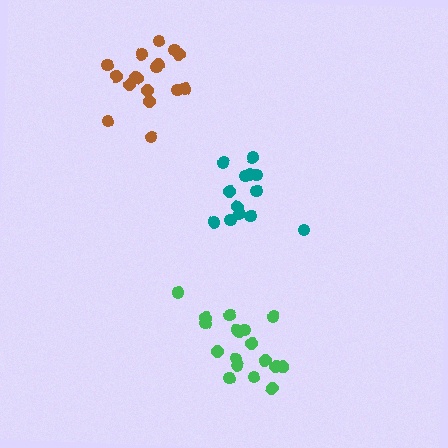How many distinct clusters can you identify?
There are 3 distinct clusters.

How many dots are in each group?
Group 1: 18 dots, Group 2: 13 dots, Group 3: 17 dots (48 total).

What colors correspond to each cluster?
The clusters are colored: green, teal, brown.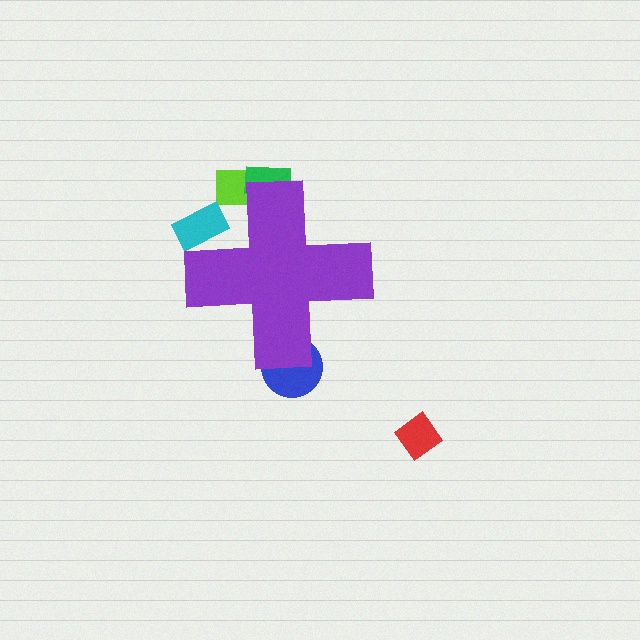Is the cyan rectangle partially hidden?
Yes, the cyan rectangle is partially hidden behind the purple cross.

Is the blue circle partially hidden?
Yes, the blue circle is partially hidden behind the purple cross.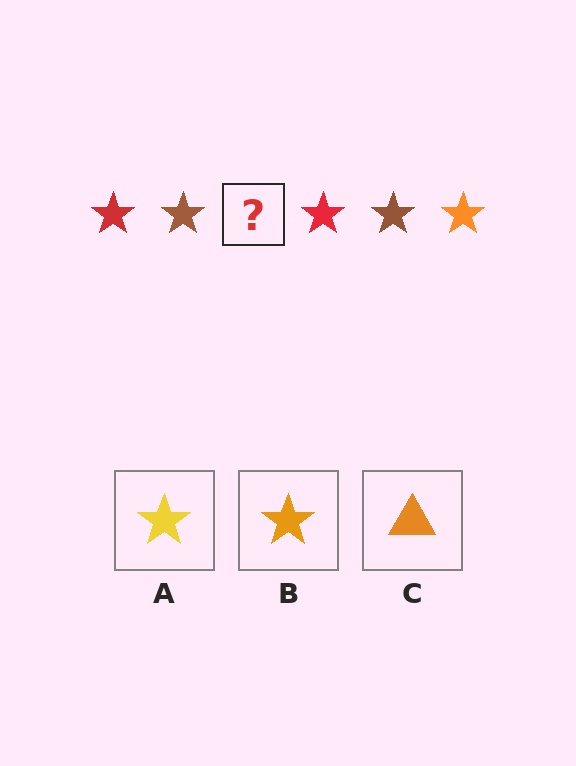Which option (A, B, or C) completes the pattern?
B.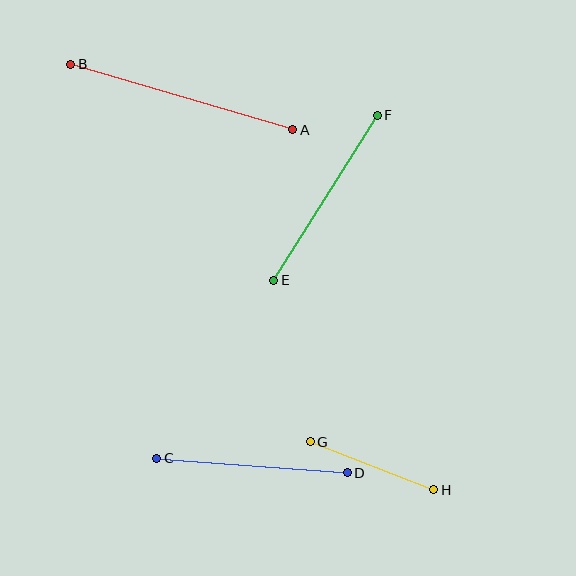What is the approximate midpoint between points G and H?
The midpoint is at approximately (372, 466) pixels.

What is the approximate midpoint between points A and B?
The midpoint is at approximately (182, 97) pixels.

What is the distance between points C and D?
The distance is approximately 191 pixels.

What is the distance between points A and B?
The distance is approximately 231 pixels.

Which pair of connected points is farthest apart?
Points A and B are farthest apart.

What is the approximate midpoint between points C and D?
The midpoint is at approximately (252, 465) pixels.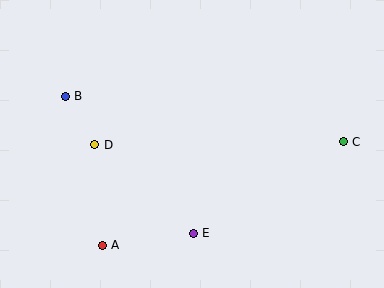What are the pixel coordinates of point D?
Point D is at (95, 145).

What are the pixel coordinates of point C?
Point C is at (343, 142).